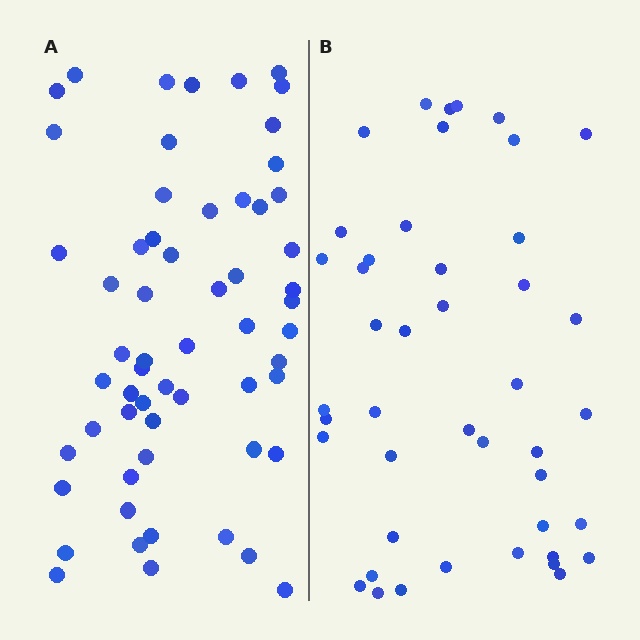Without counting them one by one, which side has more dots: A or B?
Region A (the left region) has more dots.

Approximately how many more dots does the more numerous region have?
Region A has approximately 15 more dots than region B.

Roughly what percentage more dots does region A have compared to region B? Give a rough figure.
About 35% more.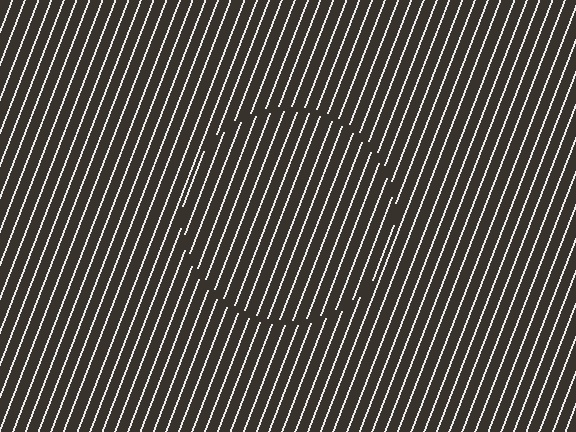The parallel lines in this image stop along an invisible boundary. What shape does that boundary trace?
An illusory circle. The interior of the shape contains the same grating, shifted by half a period — the contour is defined by the phase discontinuity where line-ends from the inner and outer gratings abut.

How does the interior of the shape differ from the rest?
The interior of the shape contains the same grating, shifted by half a period — the contour is defined by the phase discontinuity where line-ends from the inner and outer gratings abut.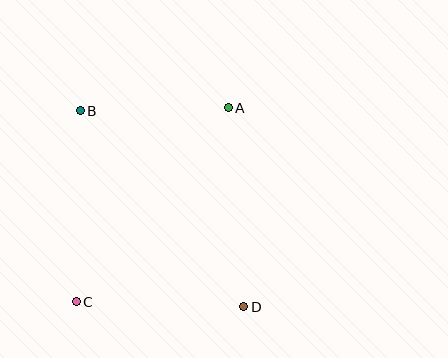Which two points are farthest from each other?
Points B and D are farthest from each other.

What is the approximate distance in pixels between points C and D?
The distance between C and D is approximately 167 pixels.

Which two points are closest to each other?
Points A and B are closest to each other.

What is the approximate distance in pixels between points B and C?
The distance between B and C is approximately 191 pixels.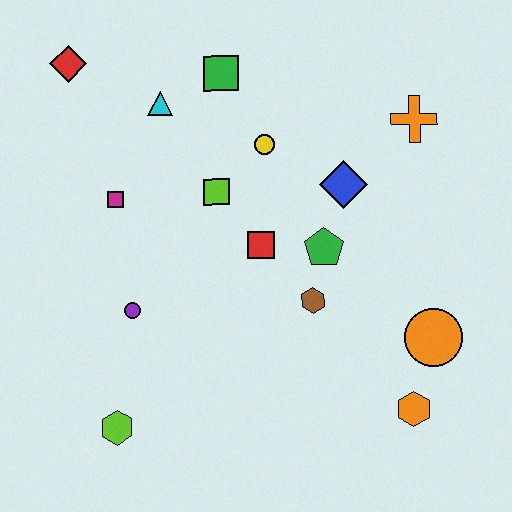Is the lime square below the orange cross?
Yes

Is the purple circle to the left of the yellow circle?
Yes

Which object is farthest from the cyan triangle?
The orange hexagon is farthest from the cyan triangle.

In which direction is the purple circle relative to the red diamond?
The purple circle is below the red diamond.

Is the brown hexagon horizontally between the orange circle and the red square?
Yes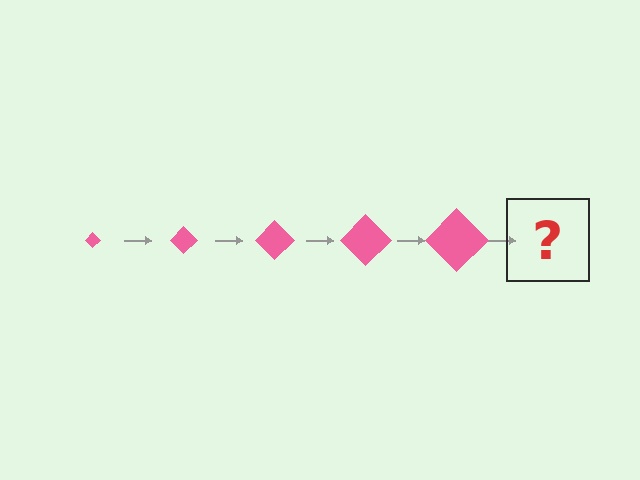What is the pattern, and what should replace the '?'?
The pattern is that the diamond gets progressively larger each step. The '?' should be a pink diamond, larger than the previous one.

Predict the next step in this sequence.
The next step is a pink diamond, larger than the previous one.